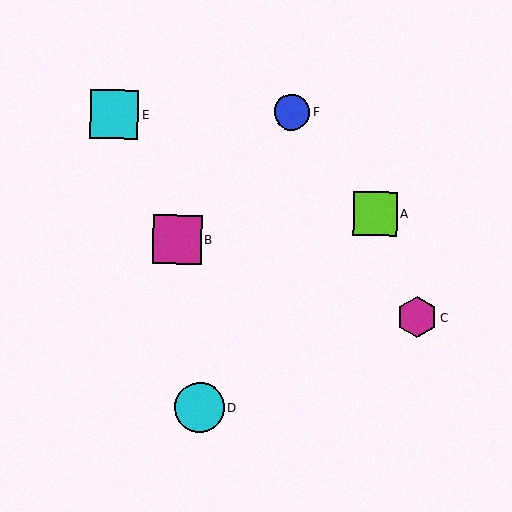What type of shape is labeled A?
Shape A is a lime square.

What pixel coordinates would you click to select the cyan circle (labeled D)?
Click at (200, 407) to select the cyan circle D.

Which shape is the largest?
The cyan circle (labeled D) is the largest.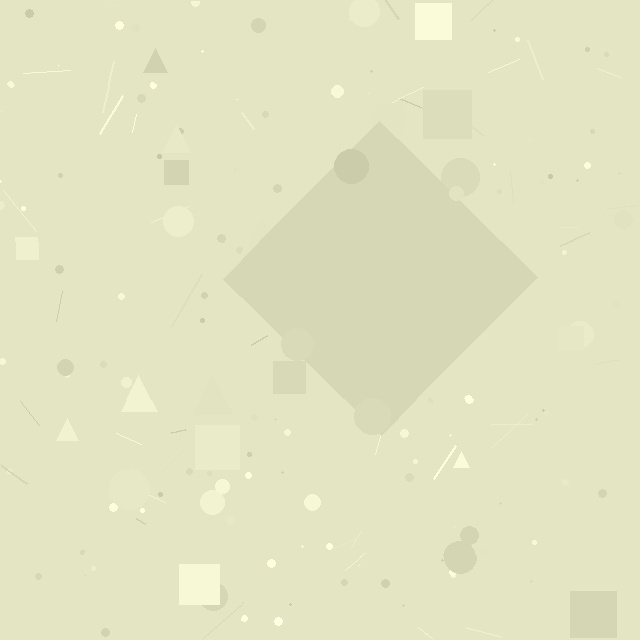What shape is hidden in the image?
A diamond is hidden in the image.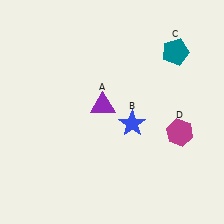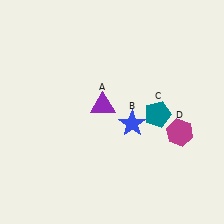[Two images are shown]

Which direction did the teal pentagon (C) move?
The teal pentagon (C) moved down.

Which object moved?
The teal pentagon (C) moved down.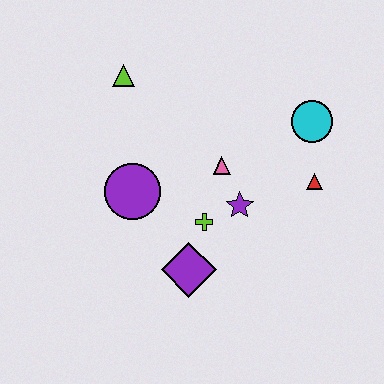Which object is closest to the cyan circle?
The red triangle is closest to the cyan circle.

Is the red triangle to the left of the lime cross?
No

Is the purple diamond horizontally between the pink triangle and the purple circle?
Yes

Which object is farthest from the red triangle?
The lime triangle is farthest from the red triangle.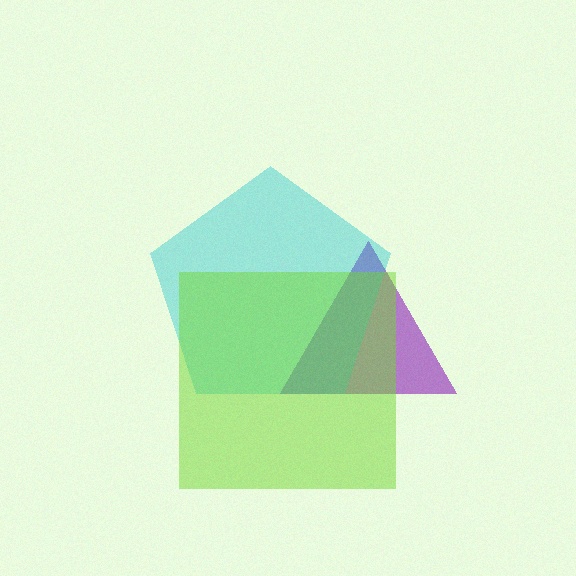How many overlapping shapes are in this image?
There are 3 overlapping shapes in the image.